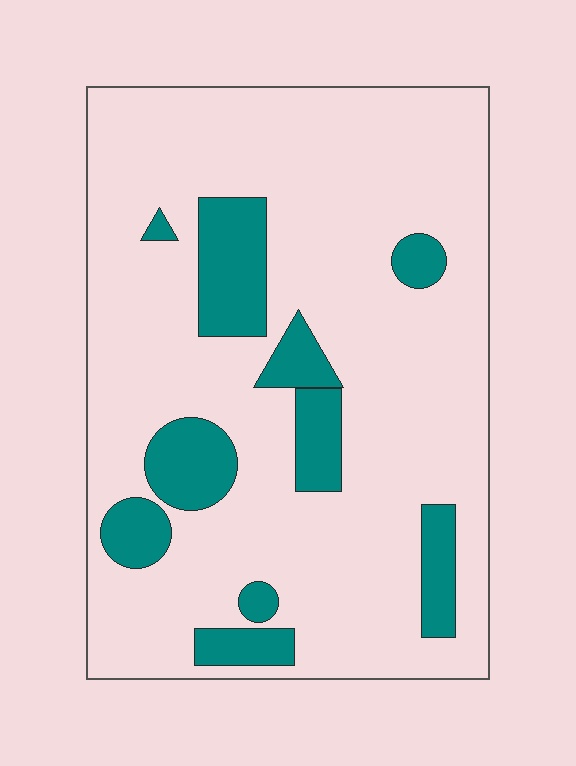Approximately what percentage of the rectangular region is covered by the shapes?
Approximately 20%.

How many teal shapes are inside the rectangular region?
10.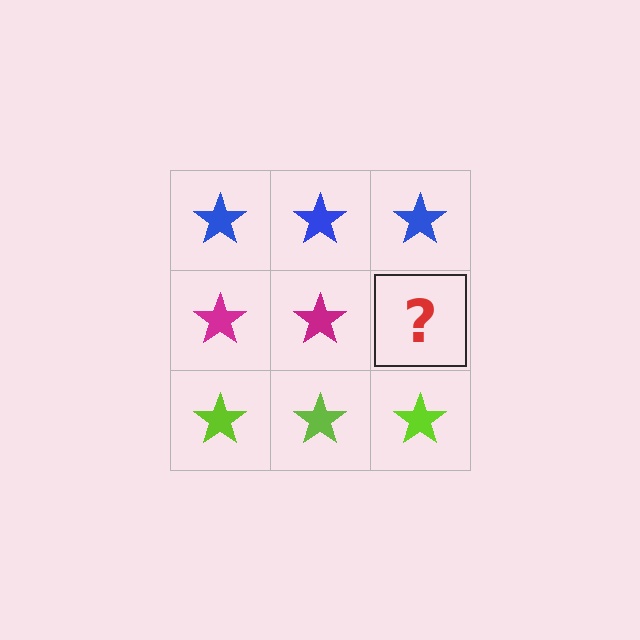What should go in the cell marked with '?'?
The missing cell should contain a magenta star.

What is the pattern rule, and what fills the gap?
The rule is that each row has a consistent color. The gap should be filled with a magenta star.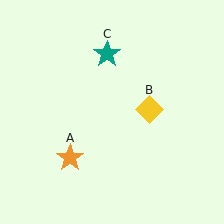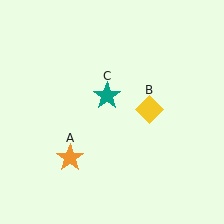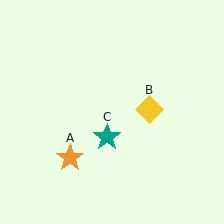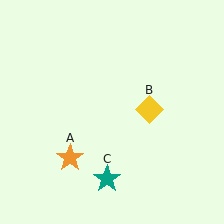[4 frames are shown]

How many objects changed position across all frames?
1 object changed position: teal star (object C).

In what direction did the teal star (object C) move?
The teal star (object C) moved down.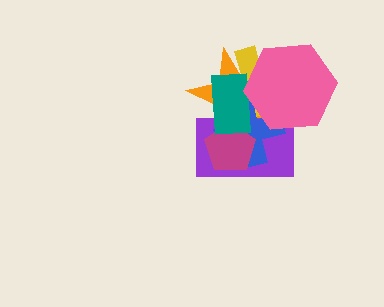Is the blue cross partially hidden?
Yes, it is partially covered by another shape.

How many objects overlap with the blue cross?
6 objects overlap with the blue cross.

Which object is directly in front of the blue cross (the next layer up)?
The magenta pentagon is directly in front of the blue cross.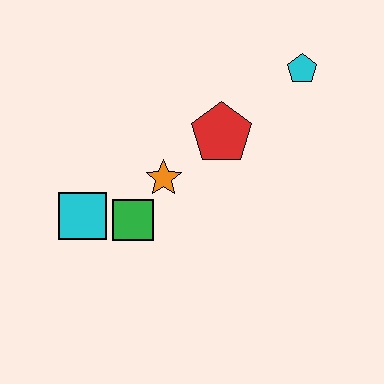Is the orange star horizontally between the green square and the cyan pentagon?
Yes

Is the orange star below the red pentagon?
Yes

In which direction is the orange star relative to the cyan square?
The orange star is to the right of the cyan square.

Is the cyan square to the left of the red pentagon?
Yes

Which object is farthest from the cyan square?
The cyan pentagon is farthest from the cyan square.